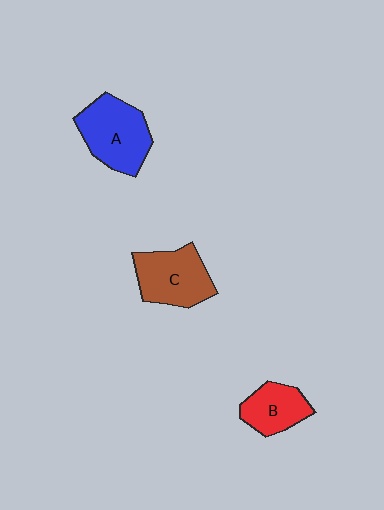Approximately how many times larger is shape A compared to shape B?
Approximately 1.6 times.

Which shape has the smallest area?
Shape B (red).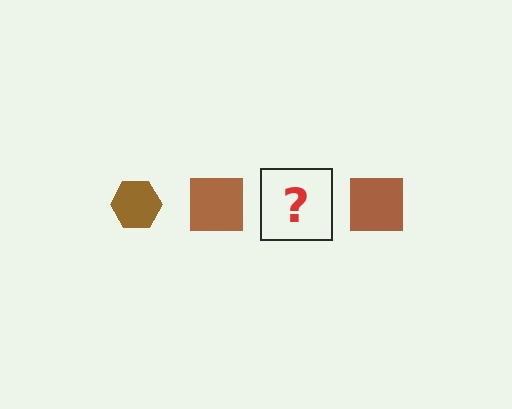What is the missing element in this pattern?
The missing element is a brown hexagon.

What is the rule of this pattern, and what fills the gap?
The rule is that the pattern cycles through hexagon, square shapes in brown. The gap should be filled with a brown hexagon.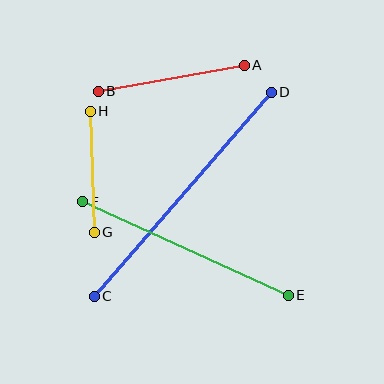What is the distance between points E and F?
The distance is approximately 226 pixels.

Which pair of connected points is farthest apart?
Points C and D are farthest apart.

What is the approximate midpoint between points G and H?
The midpoint is at approximately (92, 172) pixels.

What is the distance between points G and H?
The distance is approximately 121 pixels.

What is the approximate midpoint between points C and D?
The midpoint is at approximately (183, 194) pixels.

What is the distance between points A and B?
The distance is approximately 148 pixels.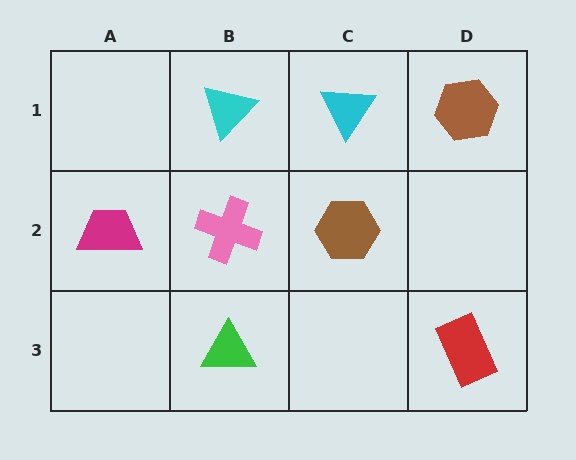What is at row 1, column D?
A brown hexagon.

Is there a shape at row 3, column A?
No, that cell is empty.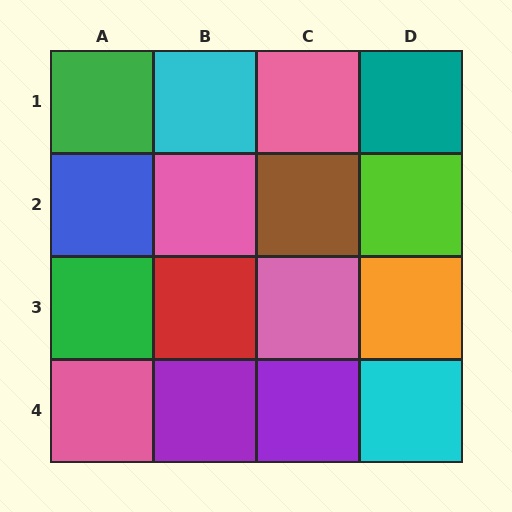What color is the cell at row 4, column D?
Cyan.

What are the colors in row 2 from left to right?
Blue, pink, brown, lime.